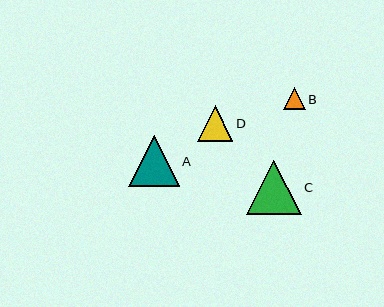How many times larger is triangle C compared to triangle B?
Triangle C is approximately 2.5 times the size of triangle B.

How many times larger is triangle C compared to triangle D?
Triangle C is approximately 1.5 times the size of triangle D.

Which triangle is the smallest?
Triangle B is the smallest with a size of approximately 21 pixels.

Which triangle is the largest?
Triangle C is the largest with a size of approximately 54 pixels.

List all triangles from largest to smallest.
From largest to smallest: C, A, D, B.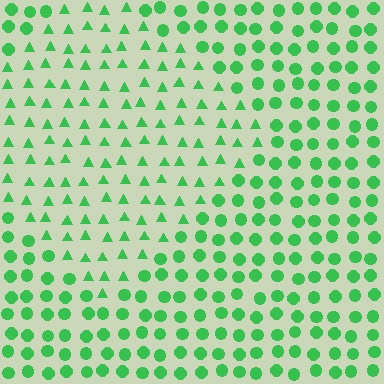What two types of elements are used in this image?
The image uses triangles inside the diamond region and circles outside it.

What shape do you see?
I see a diamond.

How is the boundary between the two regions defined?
The boundary is defined by a change in element shape: triangles inside vs. circles outside. All elements share the same color and spacing.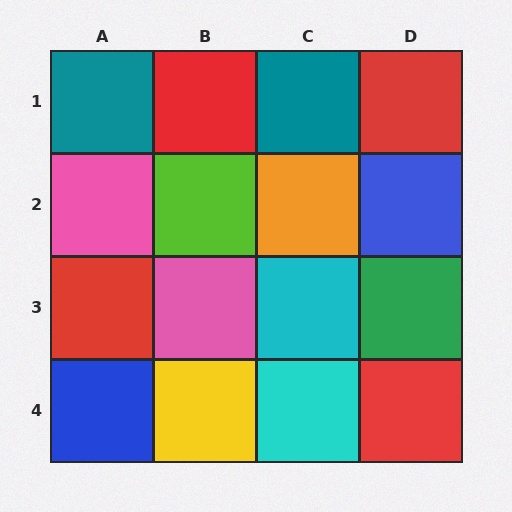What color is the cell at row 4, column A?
Blue.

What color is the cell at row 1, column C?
Teal.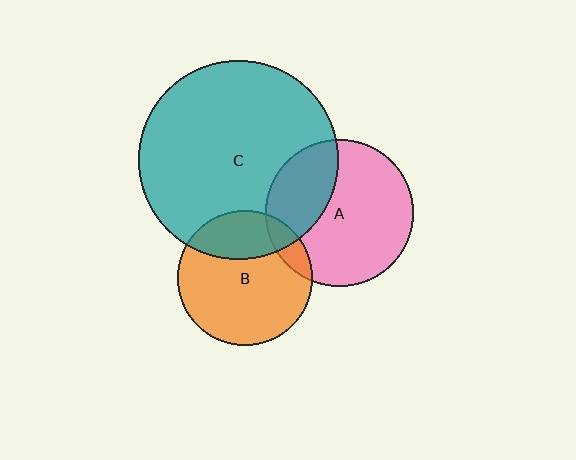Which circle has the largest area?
Circle C (teal).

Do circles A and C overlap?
Yes.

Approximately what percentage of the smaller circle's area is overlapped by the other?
Approximately 30%.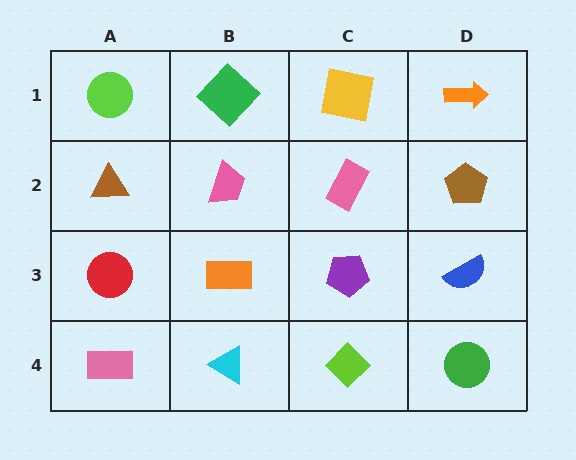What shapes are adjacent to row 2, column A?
A lime circle (row 1, column A), a red circle (row 3, column A), a pink trapezoid (row 2, column B).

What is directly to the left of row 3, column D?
A purple pentagon.